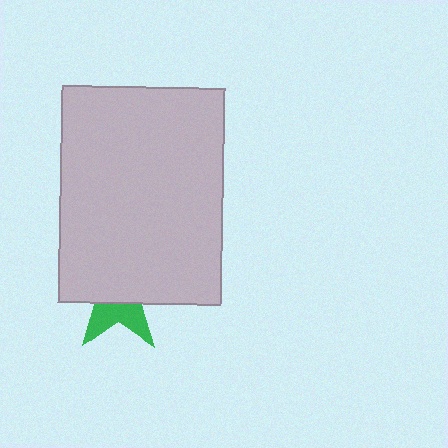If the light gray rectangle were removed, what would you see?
You would see the complete green star.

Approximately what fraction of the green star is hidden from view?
Roughly 63% of the green star is hidden behind the light gray rectangle.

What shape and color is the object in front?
The object in front is a light gray rectangle.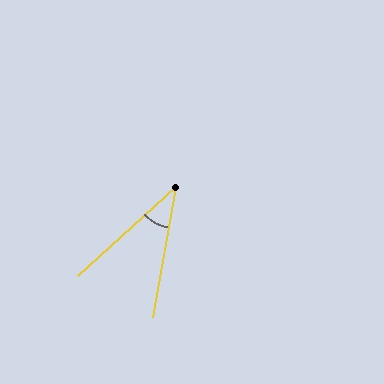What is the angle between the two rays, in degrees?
Approximately 37 degrees.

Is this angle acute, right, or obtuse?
It is acute.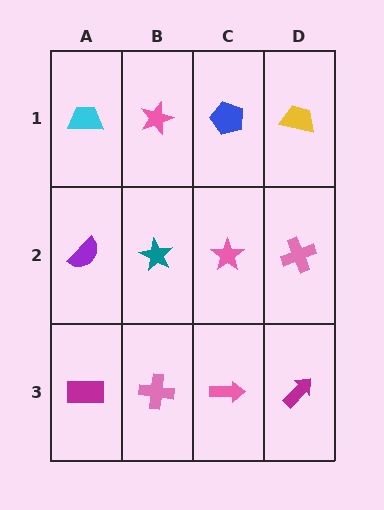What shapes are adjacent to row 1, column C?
A pink star (row 2, column C), a pink star (row 1, column B), a yellow trapezoid (row 1, column D).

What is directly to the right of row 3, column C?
A magenta arrow.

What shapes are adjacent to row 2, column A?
A cyan trapezoid (row 1, column A), a magenta rectangle (row 3, column A), a teal star (row 2, column B).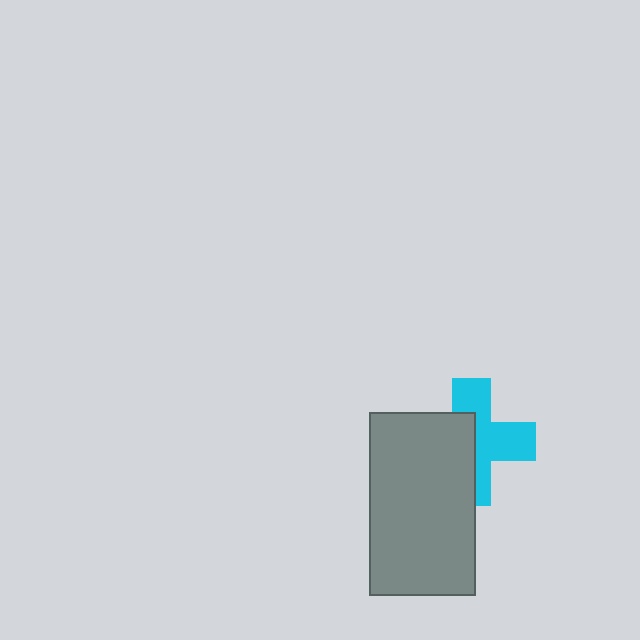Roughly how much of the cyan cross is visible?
About half of it is visible (roughly 54%).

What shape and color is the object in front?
The object in front is a gray rectangle.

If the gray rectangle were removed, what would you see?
You would see the complete cyan cross.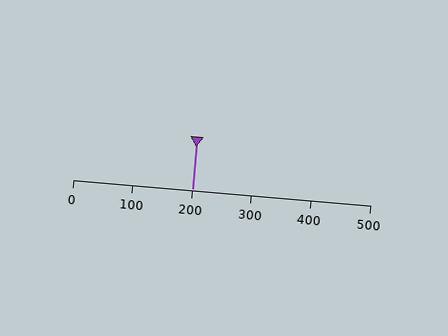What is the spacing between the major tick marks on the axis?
The major ticks are spaced 100 apart.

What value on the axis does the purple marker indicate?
The marker indicates approximately 200.